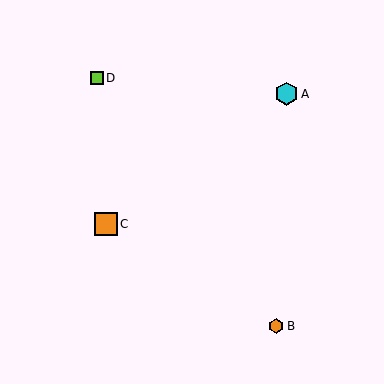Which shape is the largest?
The cyan hexagon (labeled A) is the largest.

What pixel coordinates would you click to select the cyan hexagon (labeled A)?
Click at (287, 94) to select the cyan hexagon A.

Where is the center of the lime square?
The center of the lime square is at (97, 78).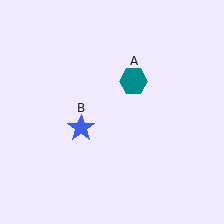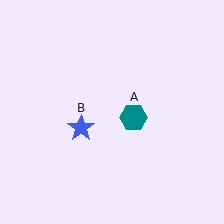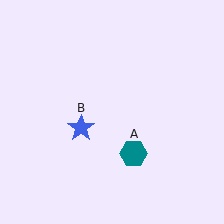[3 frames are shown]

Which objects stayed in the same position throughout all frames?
Blue star (object B) remained stationary.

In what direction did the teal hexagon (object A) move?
The teal hexagon (object A) moved down.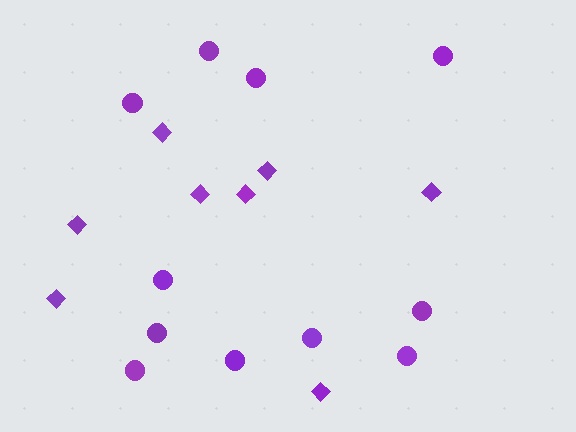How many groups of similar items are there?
There are 2 groups: one group of circles (11) and one group of diamonds (8).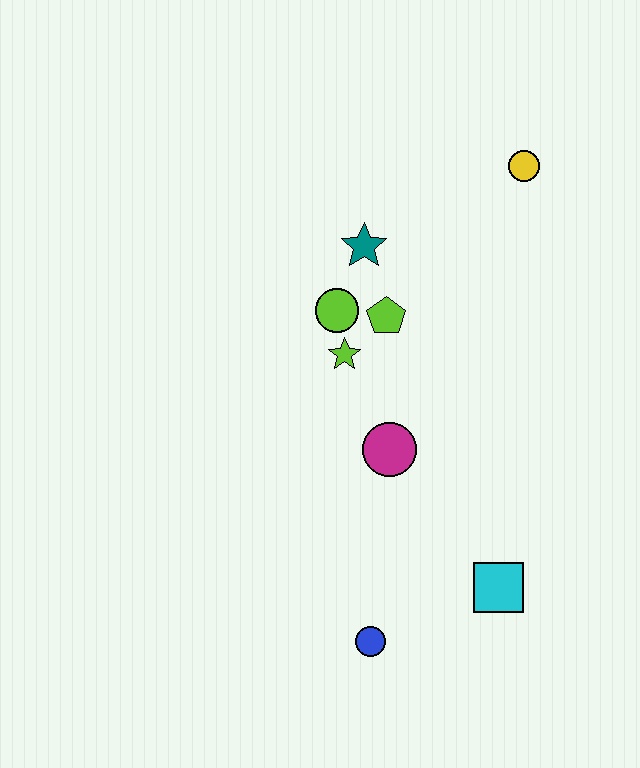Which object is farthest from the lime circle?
The blue circle is farthest from the lime circle.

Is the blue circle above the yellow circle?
No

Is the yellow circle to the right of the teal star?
Yes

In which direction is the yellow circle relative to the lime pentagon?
The yellow circle is above the lime pentagon.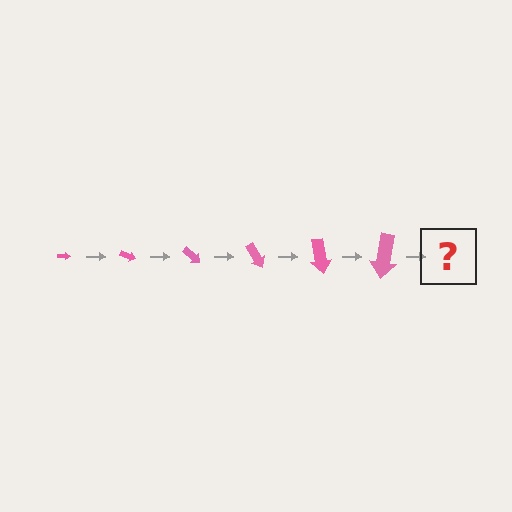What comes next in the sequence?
The next element should be an arrow, larger than the previous one and rotated 120 degrees from the start.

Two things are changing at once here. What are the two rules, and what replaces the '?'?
The two rules are that the arrow grows larger each step and it rotates 20 degrees each step. The '?' should be an arrow, larger than the previous one and rotated 120 degrees from the start.